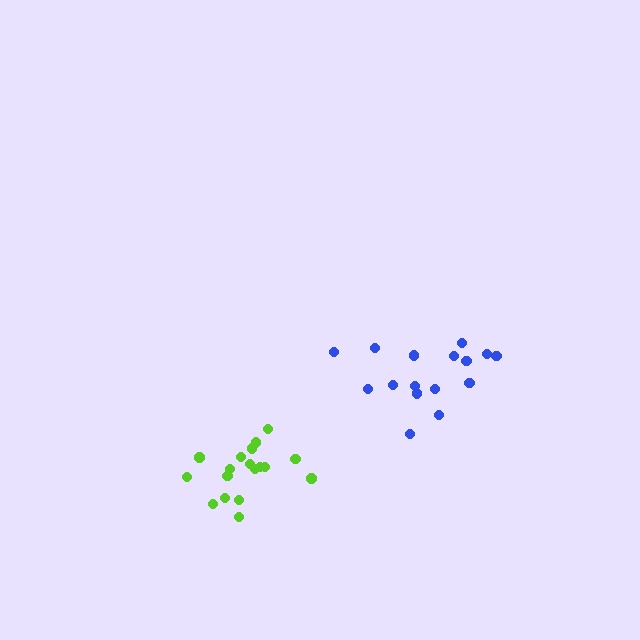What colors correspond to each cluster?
The clusters are colored: blue, lime.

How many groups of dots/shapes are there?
There are 2 groups.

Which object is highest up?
The blue cluster is topmost.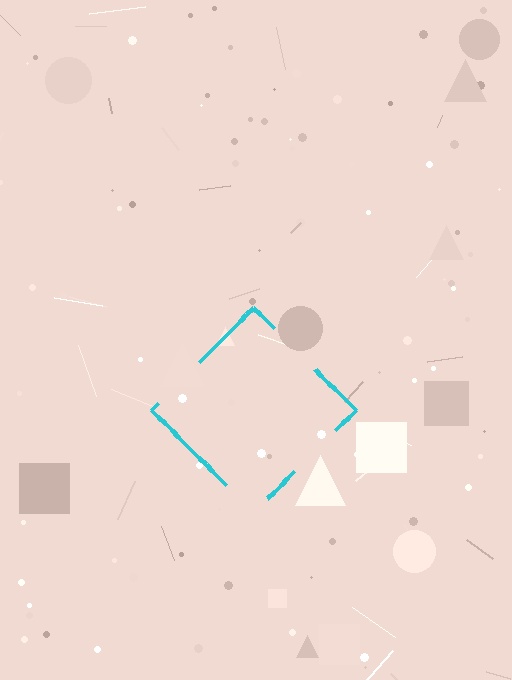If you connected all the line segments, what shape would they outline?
They would outline a diamond.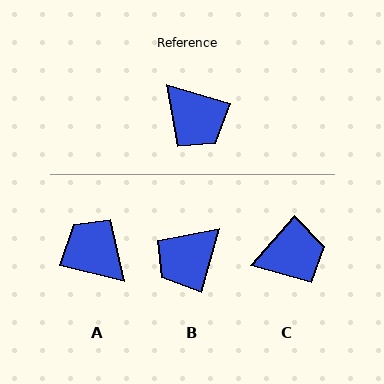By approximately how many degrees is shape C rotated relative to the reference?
Approximately 65 degrees counter-clockwise.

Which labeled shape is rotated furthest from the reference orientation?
A, about 178 degrees away.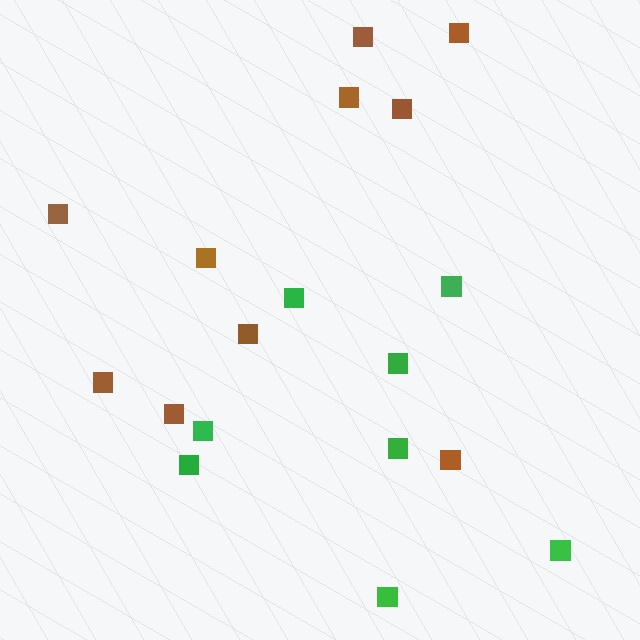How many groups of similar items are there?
There are 2 groups: one group of brown squares (10) and one group of green squares (8).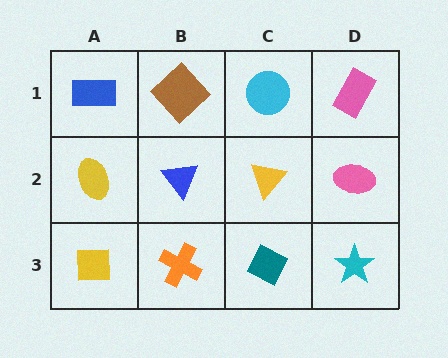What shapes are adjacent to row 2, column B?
A brown diamond (row 1, column B), an orange cross (row 3, column B), a yellow ellipse (row 2, column A), a yellow triangle (row 2, column C).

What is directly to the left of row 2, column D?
A yellow triangle.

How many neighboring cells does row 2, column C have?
4.